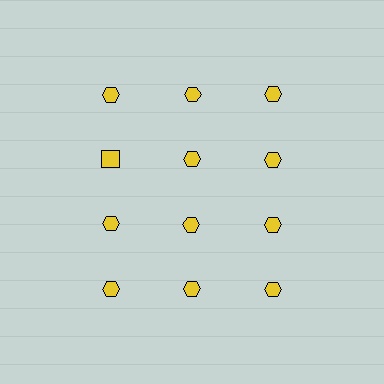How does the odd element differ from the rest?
It has a different shape: square instead of hexagon.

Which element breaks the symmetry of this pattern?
The yellow square in the second row, leftmost column breaks the symmetry. All other shapes are yellow hexagons.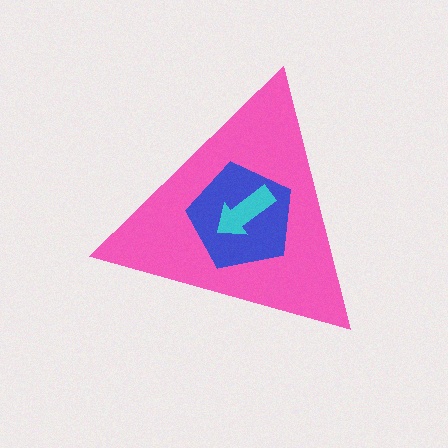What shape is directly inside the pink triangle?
The blue pentagon.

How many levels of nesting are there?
3.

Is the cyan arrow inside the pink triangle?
Yes.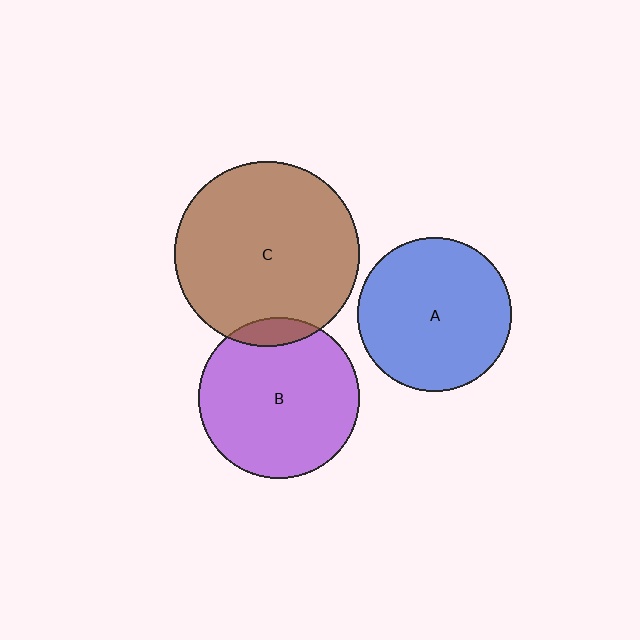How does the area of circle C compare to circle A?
Approximately 1.4 times.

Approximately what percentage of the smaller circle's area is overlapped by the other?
Approximately 10%.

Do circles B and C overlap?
Yes.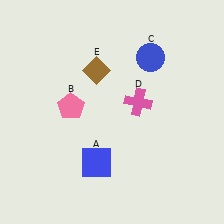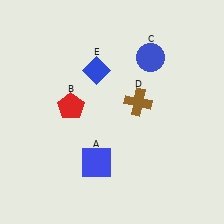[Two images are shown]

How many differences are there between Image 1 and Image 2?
There are 3 differences between the two images.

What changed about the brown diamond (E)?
In Image 1, E is brown. In Image 2, it changed to blue.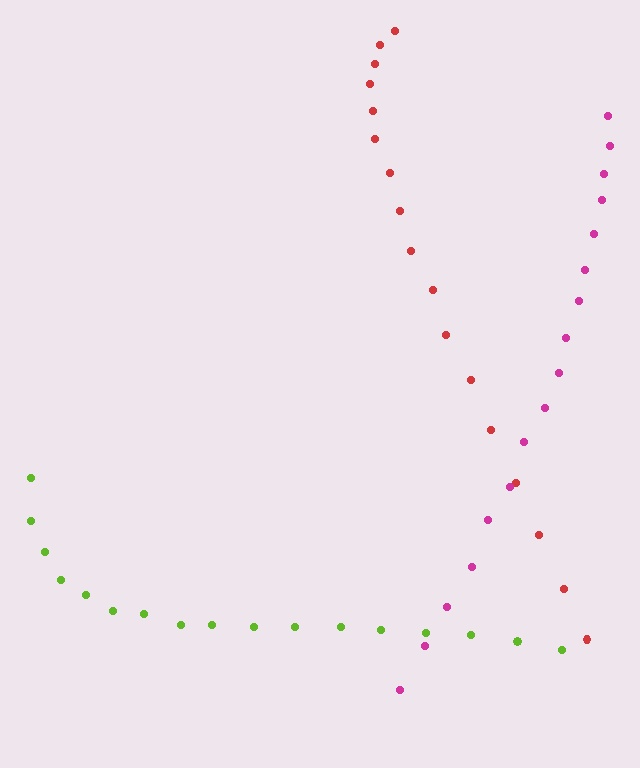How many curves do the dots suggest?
There are 3 distinct paths.